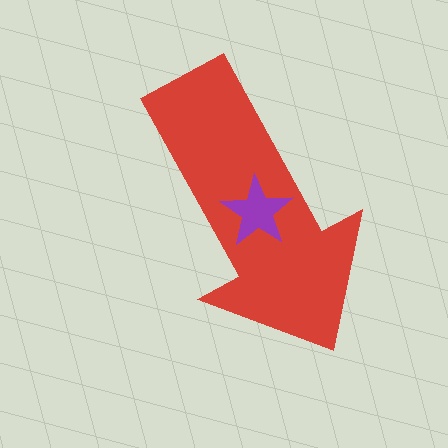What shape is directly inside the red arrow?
The purple star.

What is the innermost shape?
The purple star.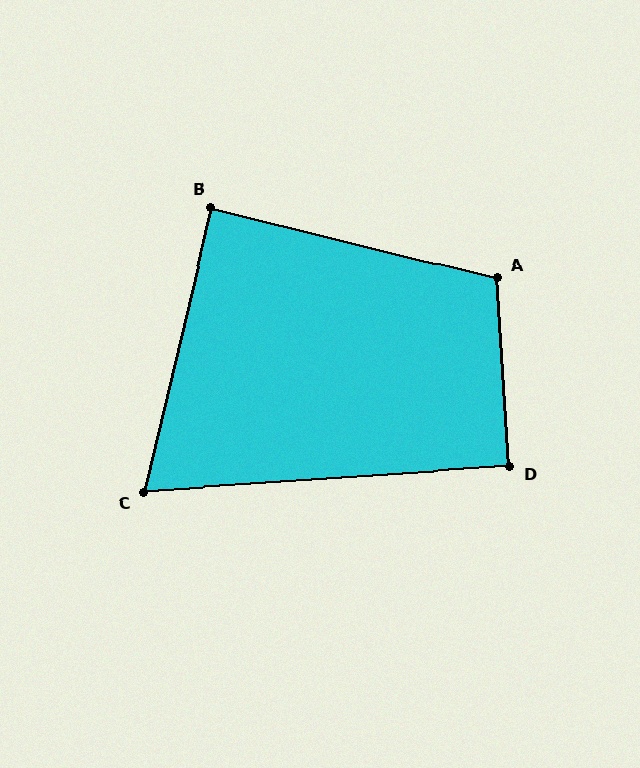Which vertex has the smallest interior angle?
C, at approximately 73 degrees.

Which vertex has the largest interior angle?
A, at approximately 107 degrees.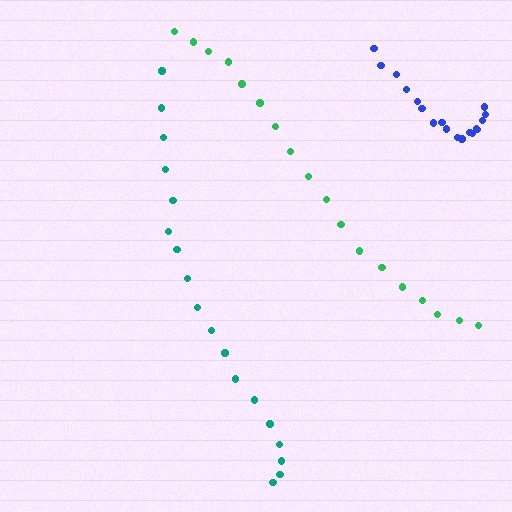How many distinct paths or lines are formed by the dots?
There are 3 distinct paths.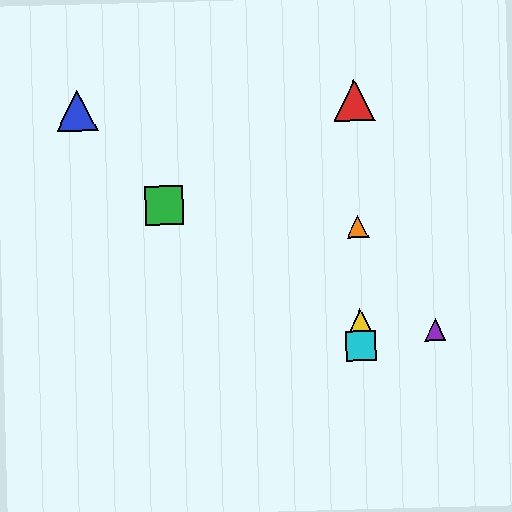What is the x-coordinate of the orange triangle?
The orange triangle is at x≈357.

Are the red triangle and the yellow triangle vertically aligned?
Yes, both are at x≈354.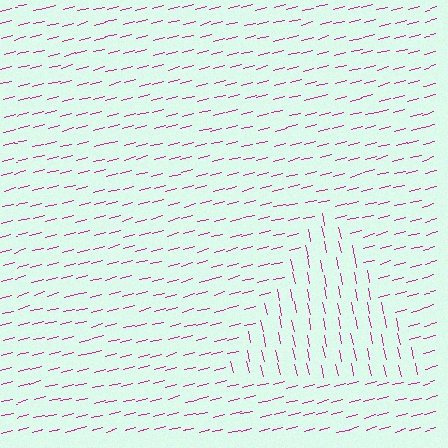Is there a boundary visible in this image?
Yes, there is a texture boundary formed by a change in line orientation.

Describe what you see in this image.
The image is filled with small magenta line segments. A triangle region in the image has lines oriented differently from the surrounding lines, creating a visible texture boundary.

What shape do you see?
I see a triangle.